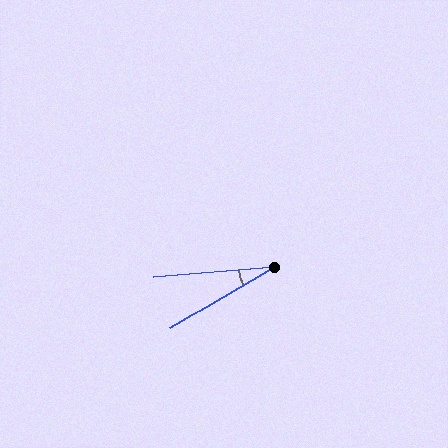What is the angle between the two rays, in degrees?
Approximately 26 degrees.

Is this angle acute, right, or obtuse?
It is acute.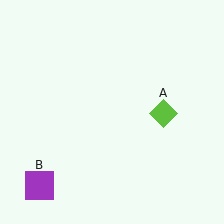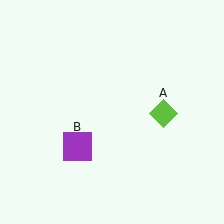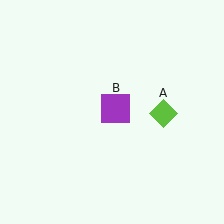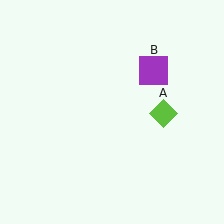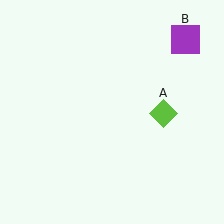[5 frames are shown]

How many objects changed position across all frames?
1 object changed position: purple square (object B).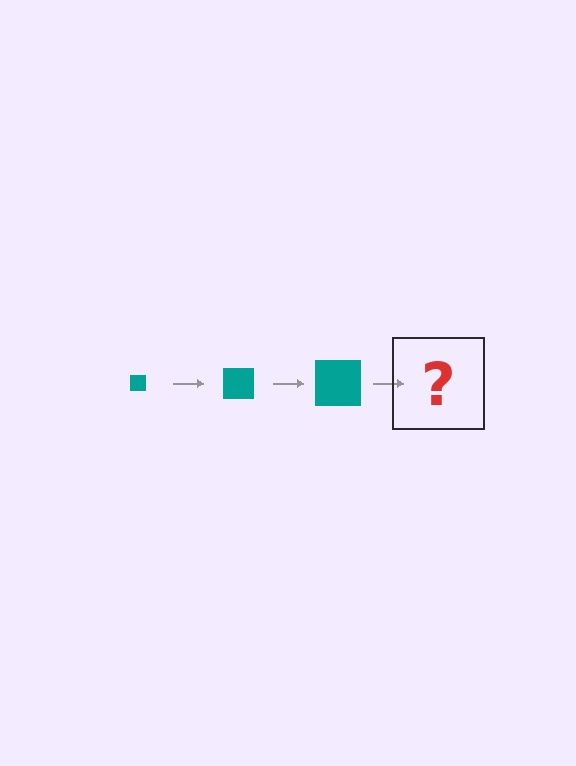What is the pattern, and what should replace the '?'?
The pattern is that the square gets progressively larger each step. The '?' should be a teal square, larger than the previous one.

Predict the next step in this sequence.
The next step is a teal square, larger than the previous one.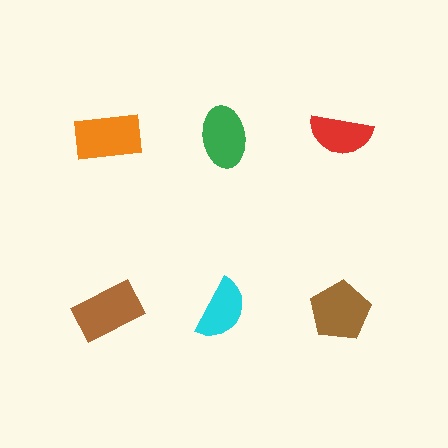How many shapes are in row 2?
3 shapes.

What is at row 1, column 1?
An orange rectangle.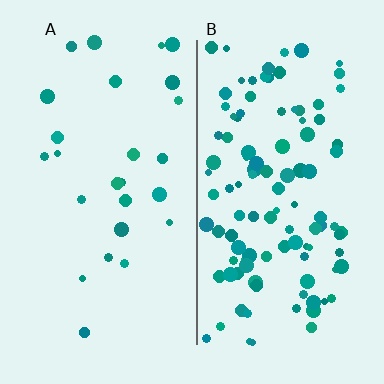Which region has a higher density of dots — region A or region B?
B (the right).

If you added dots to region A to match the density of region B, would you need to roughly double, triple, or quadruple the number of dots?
Approximately quadruple.